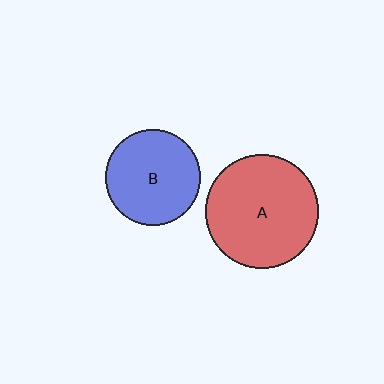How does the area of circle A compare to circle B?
Approximately 1.4 times.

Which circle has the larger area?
Circle A (red).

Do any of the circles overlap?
No, none of the circles overlap.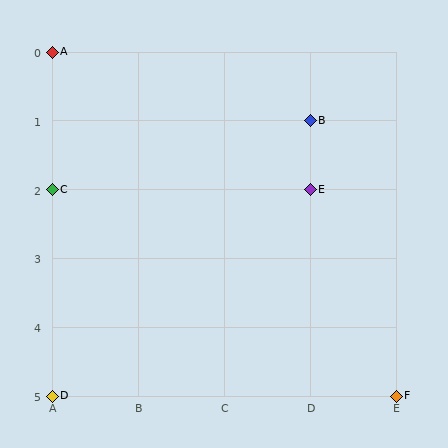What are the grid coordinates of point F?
Point F is at grid coordinates (E, 5).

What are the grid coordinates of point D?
Point D is at grid coordinates (A, 5).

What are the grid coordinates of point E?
Point E is at grid coordinates (D, 2).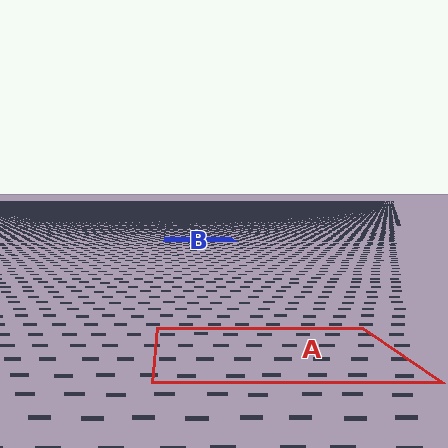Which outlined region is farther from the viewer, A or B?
Region B is farther from the viewer — the texture elements inside it appear smaller and more densely packed.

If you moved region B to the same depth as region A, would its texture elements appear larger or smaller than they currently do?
They would appear larger. At a closer depth, the same texture elements are projected at a bigger on-screen size.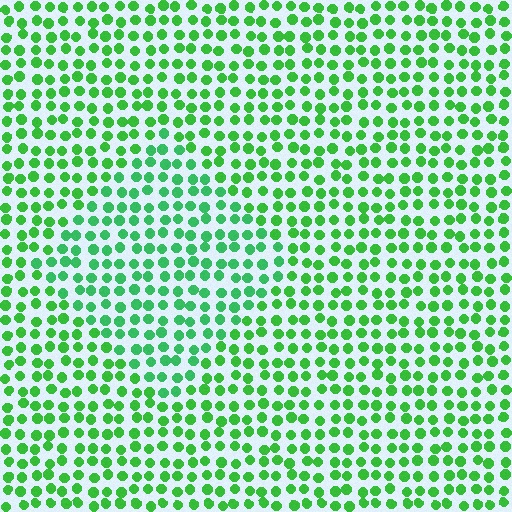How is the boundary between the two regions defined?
The boundary is defined purely by a slight shift in hue (about 19 degrees). Spacing, size, and orientation are identical on both sides.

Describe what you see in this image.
The image is filled with small green elements in a uniform arrangement. A diamond-shaped region is visible where the elements are tinted to a slightly different hue, forming a subtle color boundary.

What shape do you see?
I see a diamond.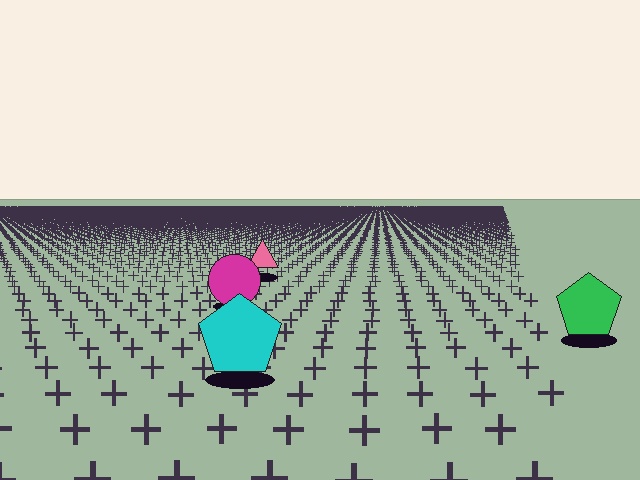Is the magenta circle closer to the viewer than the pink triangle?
Yes. The magenta circle is closer — you can tell from the texture gradient: the ground texture is coarser near it.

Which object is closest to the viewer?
The cyan pentagon is closest. The texture marks near it are larger and more spread out.